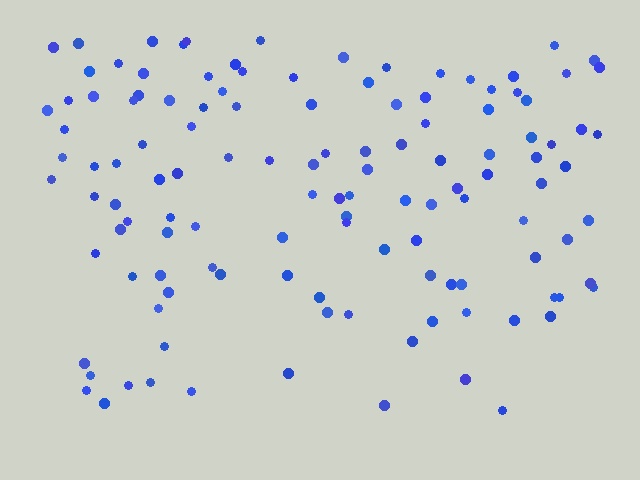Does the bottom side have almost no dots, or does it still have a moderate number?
Still a moderate number, just noticeably fewer than the top.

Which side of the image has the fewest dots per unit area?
The bottom.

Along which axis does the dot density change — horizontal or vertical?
Vertical.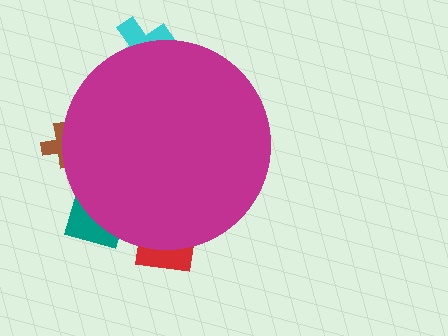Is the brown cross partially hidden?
Yes, the brown cross is partially hidden behind the magenta circle.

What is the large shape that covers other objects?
A magenta circle.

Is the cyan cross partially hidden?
Yes, the cyan cross is partially hidden behind the magenta circle.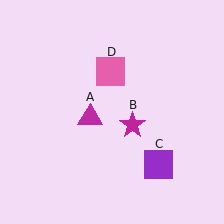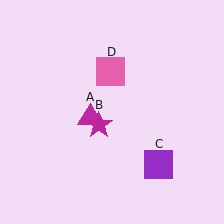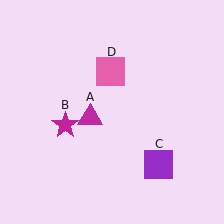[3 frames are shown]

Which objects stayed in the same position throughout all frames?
Magenta triangle (object A) and purple square (object C) and pink square (object D) remained stationary.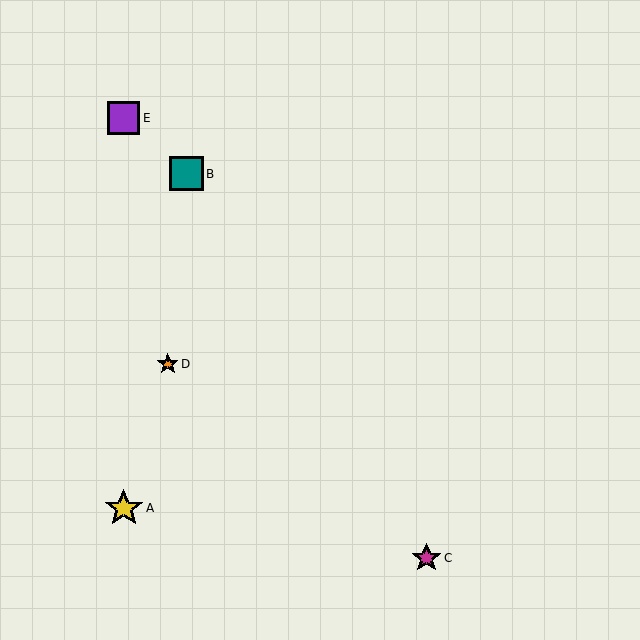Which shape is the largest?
The yellow star (labeled A) is the largest.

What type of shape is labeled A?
Shape A is a yellow star.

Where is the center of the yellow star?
The center of the yellow star is at (124, 508).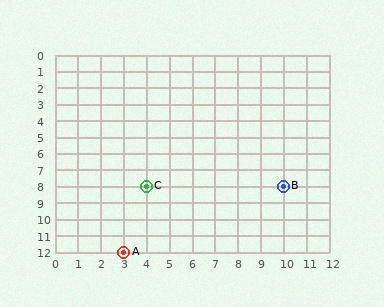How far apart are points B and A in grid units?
Points B and A are 7 columns and 4 rows apart (about 8.1 grid units diagonally).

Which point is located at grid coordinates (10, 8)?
Point B is at (10, 8).